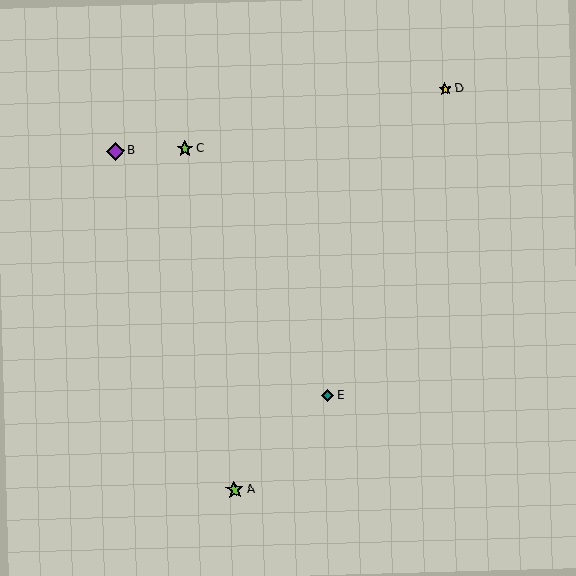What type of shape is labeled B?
Shape B is a purple diamond.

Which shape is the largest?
The lime star (labeled A) is the largest.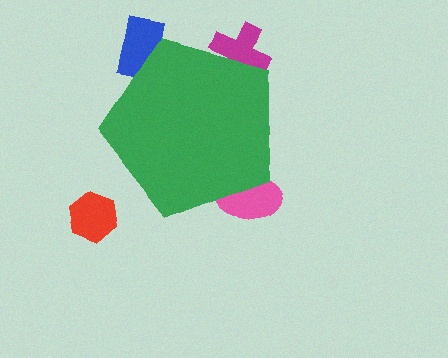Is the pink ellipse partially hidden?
Yes, the pink ellipse is partially hidden behind the green pentagon.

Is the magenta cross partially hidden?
Yes, the magenta cross is partially hidden behind the green pentagon.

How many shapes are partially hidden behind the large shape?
3 shapes are partially hidden.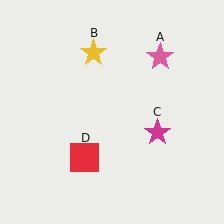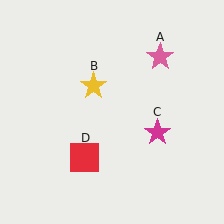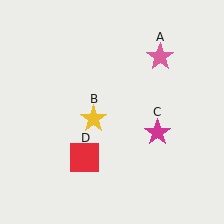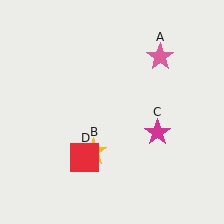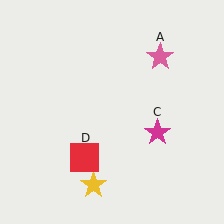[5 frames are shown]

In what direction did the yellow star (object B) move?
The yellow star (object B) moved down.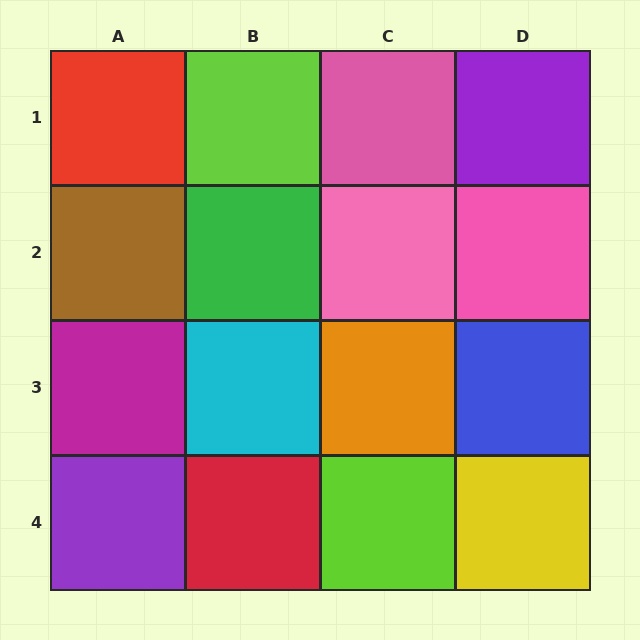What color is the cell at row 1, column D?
Purple.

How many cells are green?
1 cell is green.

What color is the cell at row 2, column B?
Green.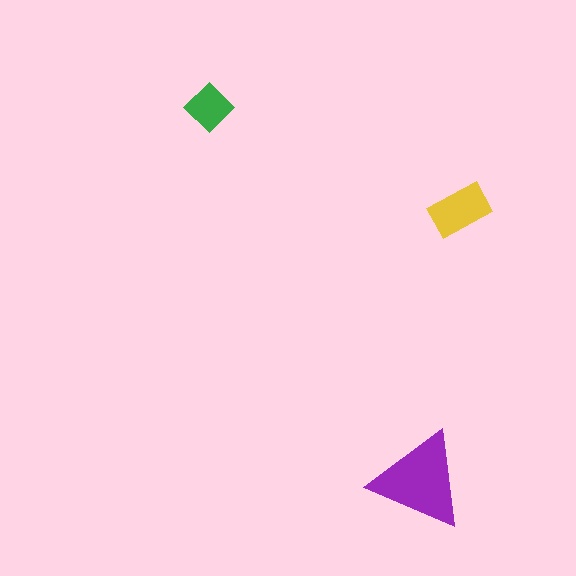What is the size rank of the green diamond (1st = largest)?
3rd.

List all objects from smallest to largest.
The green diamond, the yellow rectangle, the purple triangle.